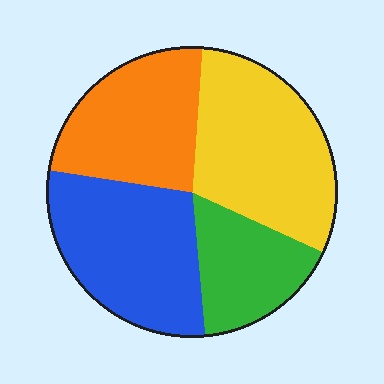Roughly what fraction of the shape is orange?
Orange takes up about one quarter (1/4) of the shape.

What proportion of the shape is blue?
Blue covers 29% of the shape.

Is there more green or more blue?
Blue.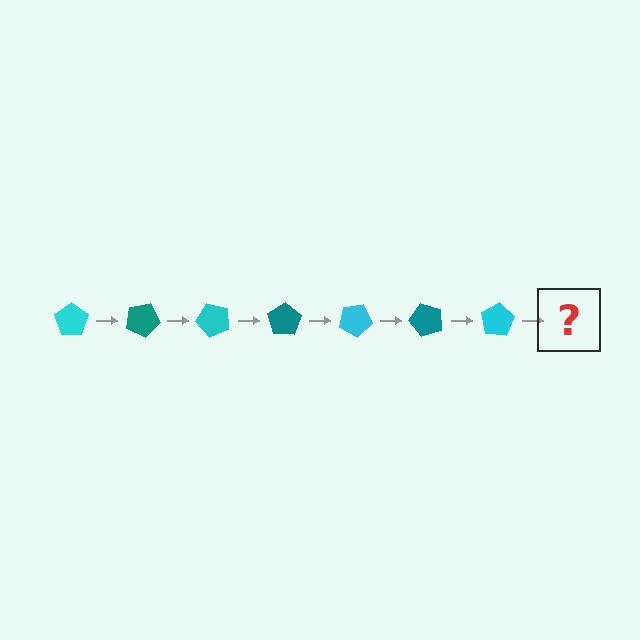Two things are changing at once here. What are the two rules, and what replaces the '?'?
The two rules are that it rotates 25 degrees each step and the color cycles through cyan and teal. The '?' should be a teal pentagon, rotated 175 degrees from the start.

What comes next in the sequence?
The next element should be a teal pentagon, rotated 175 degrees from the start.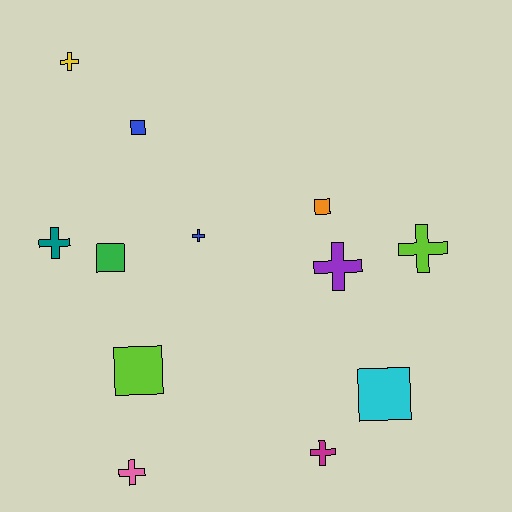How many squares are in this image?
There are 5 squares.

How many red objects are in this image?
There are no red objects.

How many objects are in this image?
There are 12 objects.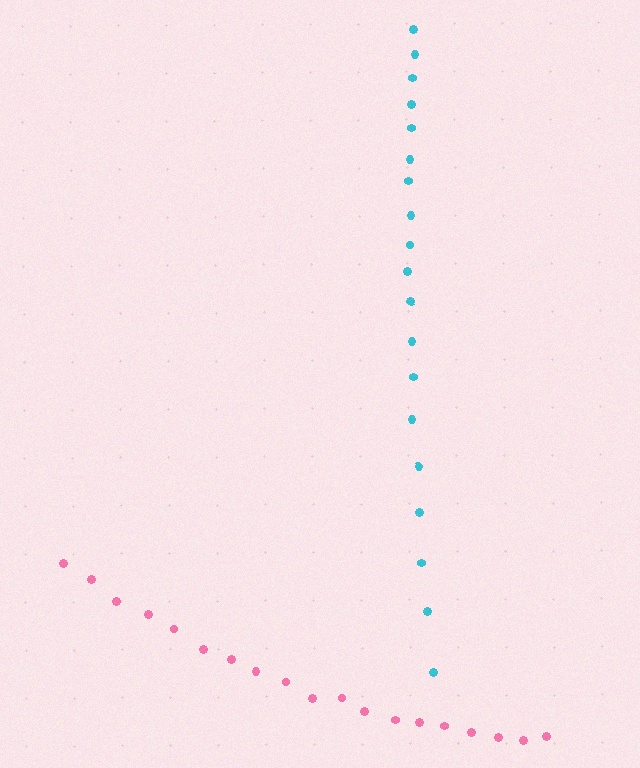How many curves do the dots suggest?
There are 2 distinct paths.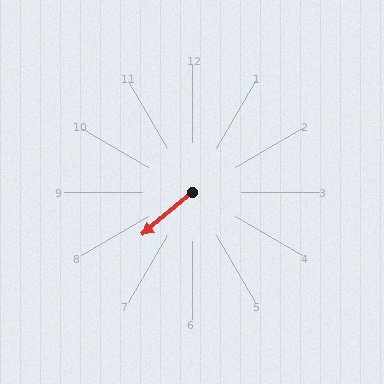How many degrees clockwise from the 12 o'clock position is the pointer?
Approximately 230 degrees.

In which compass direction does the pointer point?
Southwest.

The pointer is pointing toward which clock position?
Roughly 8 o'clock.